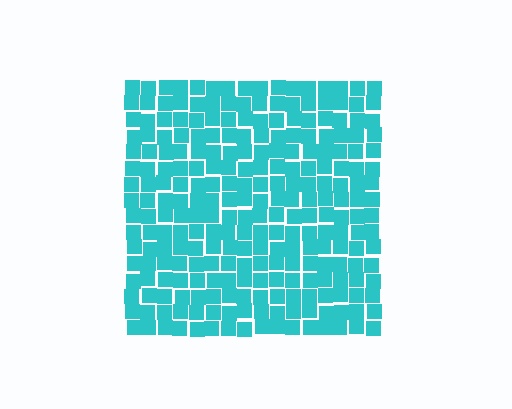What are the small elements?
The small elements are squares.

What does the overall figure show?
The overall figure shows a square.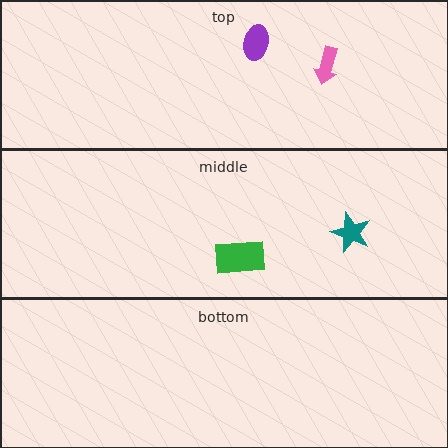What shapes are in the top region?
The purple ellipse, the pink arrow.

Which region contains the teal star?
The middle region.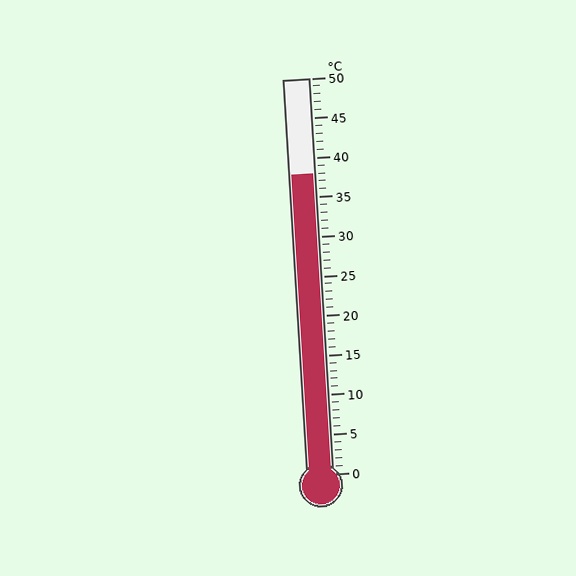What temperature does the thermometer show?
The thermometer shows approximately 38°C.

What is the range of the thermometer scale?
The thermometer scale ranges from 0°C to 50°C.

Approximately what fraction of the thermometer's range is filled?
The thermometer is filled to approximately 75% of its range.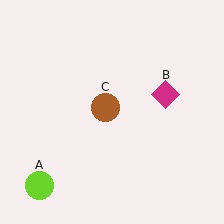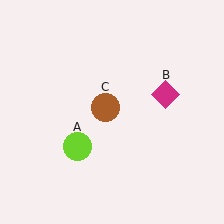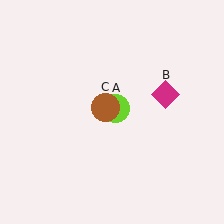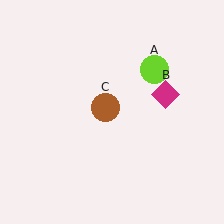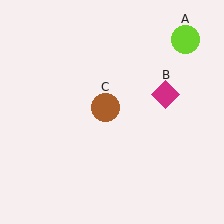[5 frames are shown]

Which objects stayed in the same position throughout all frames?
Magenta diamond (object B) and brown circle (object C) remained stationary.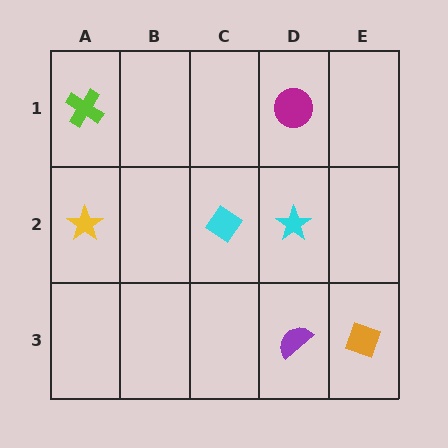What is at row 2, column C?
A cyan diamond.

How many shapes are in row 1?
2 shapes.